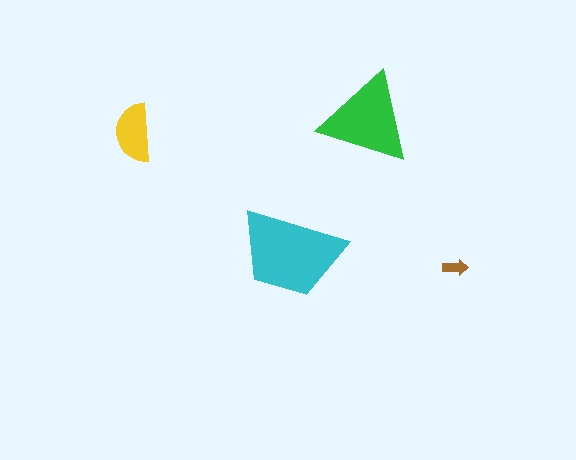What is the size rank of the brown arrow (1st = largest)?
4th.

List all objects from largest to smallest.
The cyan trapezoid, the green triangle, the yellow semicircle, the brown arrow.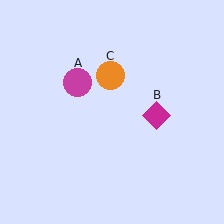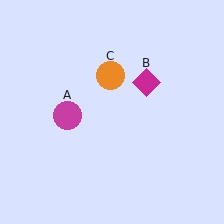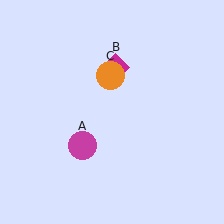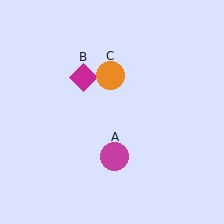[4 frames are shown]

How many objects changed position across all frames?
2 objects changed position: magenta circle (object A), magenta diamond (object B).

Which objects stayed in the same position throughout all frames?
Orange circle (object C) remained stationary.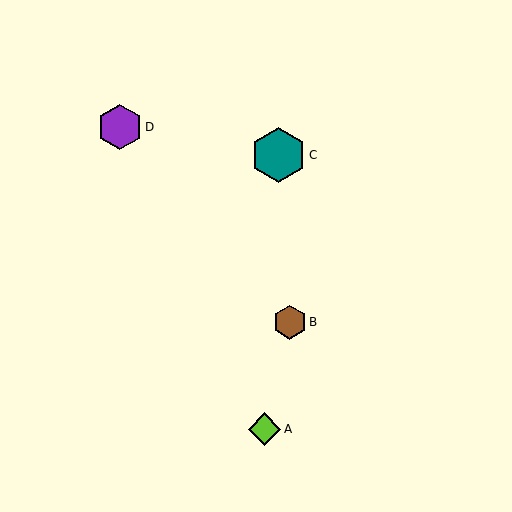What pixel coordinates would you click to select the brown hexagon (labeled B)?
Click at (290, 322) to select the brown hexagon B.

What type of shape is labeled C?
Shape C is a teal hexagon.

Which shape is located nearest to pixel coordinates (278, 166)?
The teal hexagon (labeled C) at (278, 155) is nearest to that location.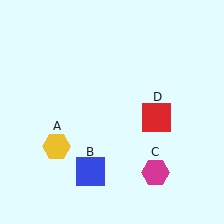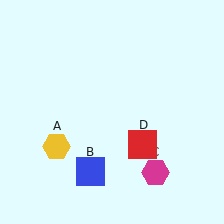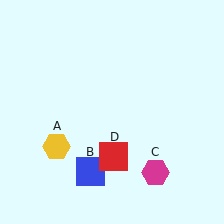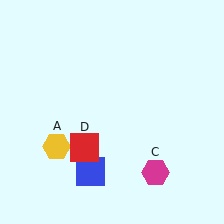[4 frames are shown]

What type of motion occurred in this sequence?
The red square (object D) rotated clockwise around the center of the scene.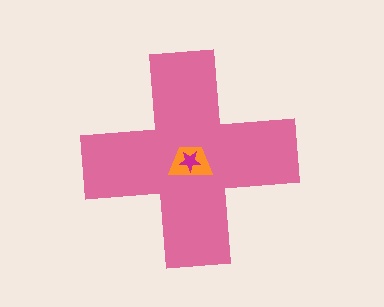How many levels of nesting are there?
3.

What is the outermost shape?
The pink cross.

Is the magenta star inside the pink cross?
Yes.